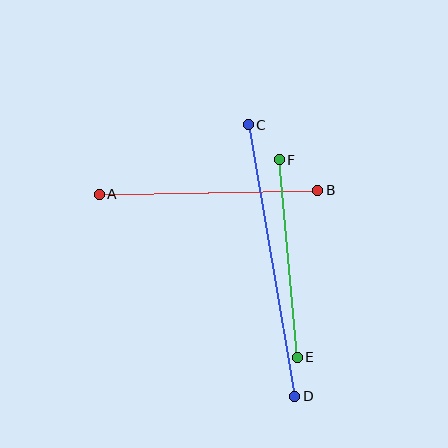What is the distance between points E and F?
The distance is approximately 198 pixels.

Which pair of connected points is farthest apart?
Points C and D are farthest apart.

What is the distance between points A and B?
The distance is approximately 219 pixels.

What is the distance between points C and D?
The distance is approximately 276 pixels.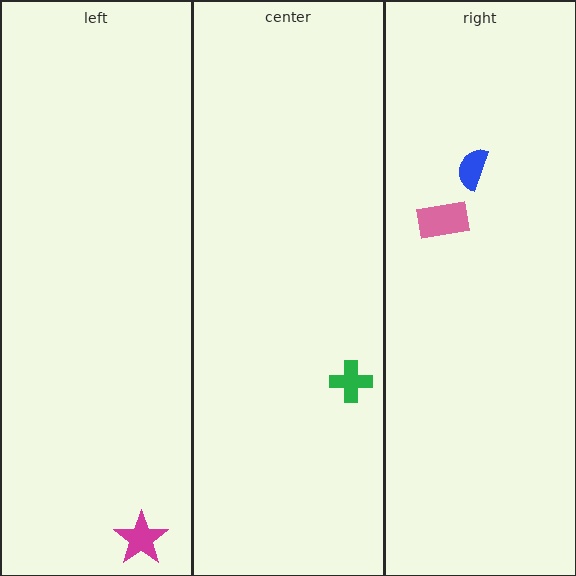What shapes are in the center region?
The green cross.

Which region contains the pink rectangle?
The right region.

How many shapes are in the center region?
1.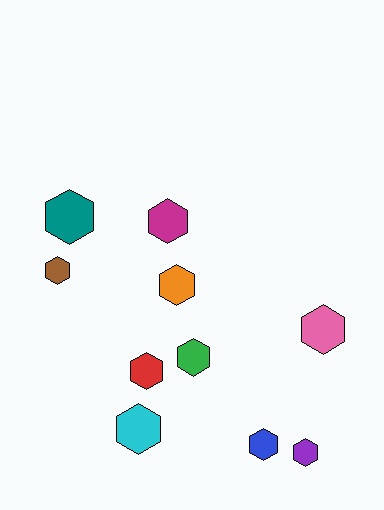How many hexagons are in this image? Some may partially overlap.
There are 10 hexagons.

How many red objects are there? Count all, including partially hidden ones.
There is 1 red object.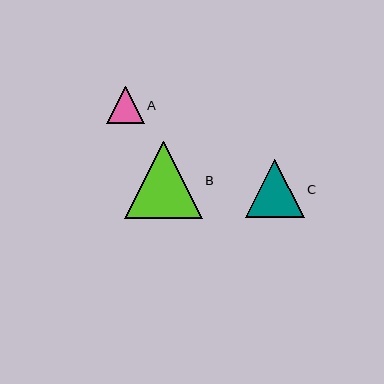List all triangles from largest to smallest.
From largest to smallest: B, C, A.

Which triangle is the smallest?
Triangle A is the smallest with a size of approximately 37 pixels.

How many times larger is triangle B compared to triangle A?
Triangle B is approximately 2.1 times the size of triangle A.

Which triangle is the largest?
Triangle B is the largest with a size of approximately 77 pixels.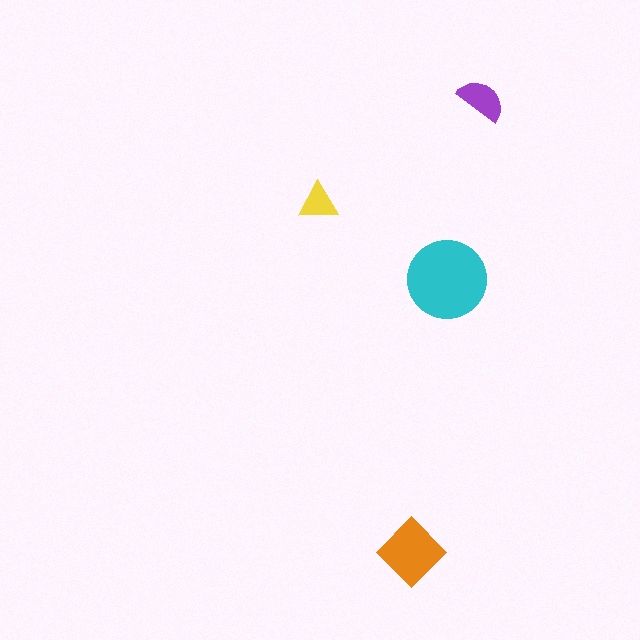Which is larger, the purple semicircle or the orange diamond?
The orange diamond.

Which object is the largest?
The cyan circle.